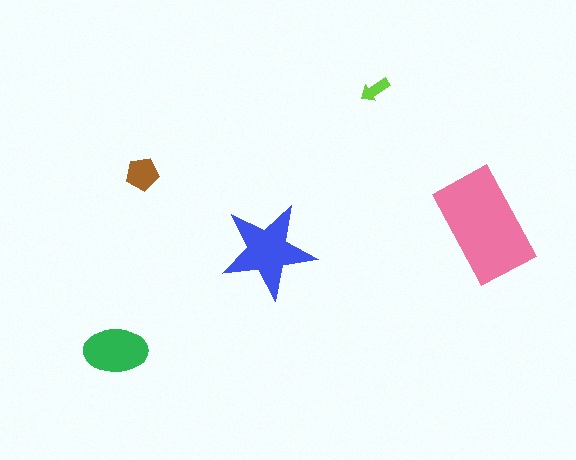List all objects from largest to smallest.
The pink rectangle, the blue star, the green ellipse, the brown pentagon, the lime arrow.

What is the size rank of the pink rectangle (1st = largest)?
1st.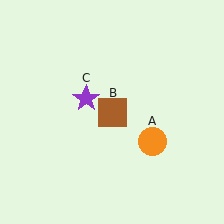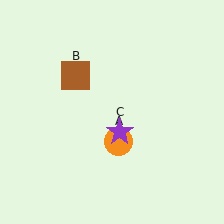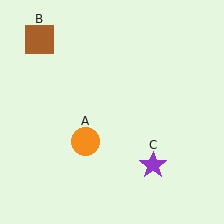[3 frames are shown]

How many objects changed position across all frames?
3 objects changed position: orange circle (object A), brown square (object B), purple star (object C).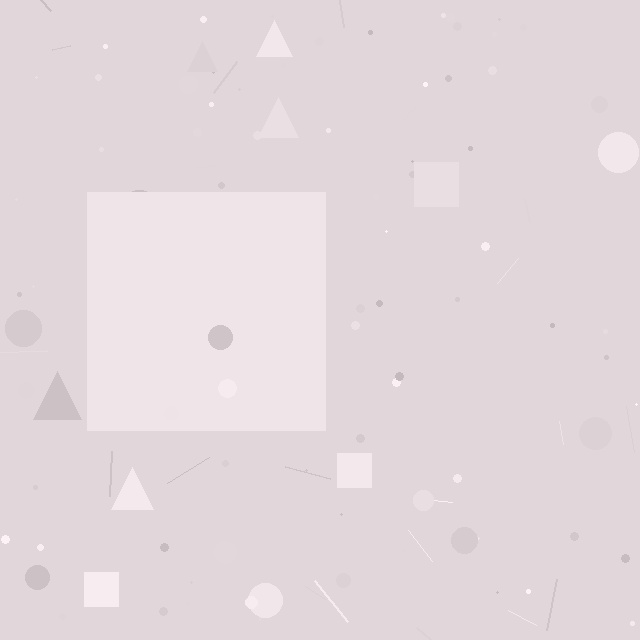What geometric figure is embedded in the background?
A square is embedded in the background.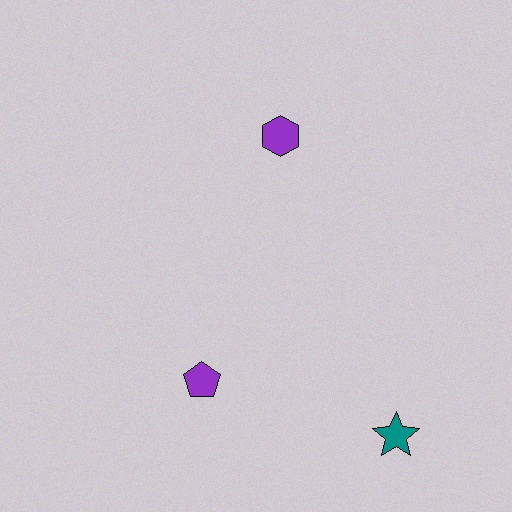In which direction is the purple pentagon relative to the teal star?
The purple pentagon is to the left of the teal star.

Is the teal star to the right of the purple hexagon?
Yes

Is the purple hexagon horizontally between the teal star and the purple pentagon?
Yes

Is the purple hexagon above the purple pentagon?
Yes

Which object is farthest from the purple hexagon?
The teal star is farthest from the purple hexagon.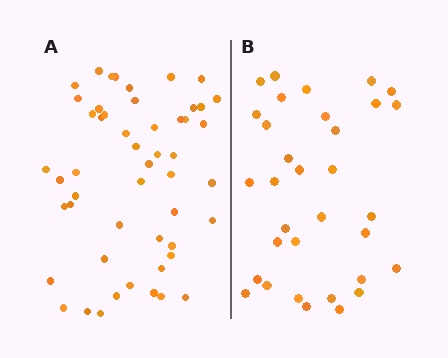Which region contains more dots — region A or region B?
Region A (the left region) has more dots.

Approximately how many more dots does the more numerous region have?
Region A has approximately 20 more dots than region B.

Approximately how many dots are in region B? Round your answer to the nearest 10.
About 30 dots. (The exact count is 33, which rounds to 30.)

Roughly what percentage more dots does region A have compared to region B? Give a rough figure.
About 55% more.